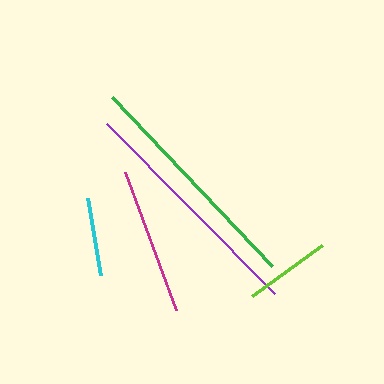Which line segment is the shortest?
The cyan line is the shortest at approximately 78 pixels.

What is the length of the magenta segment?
The magenta segment is approximately 148 pixels long.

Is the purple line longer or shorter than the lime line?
The purple line is longer than the lime line.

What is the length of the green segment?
The green segment is approximately 233 pixels long.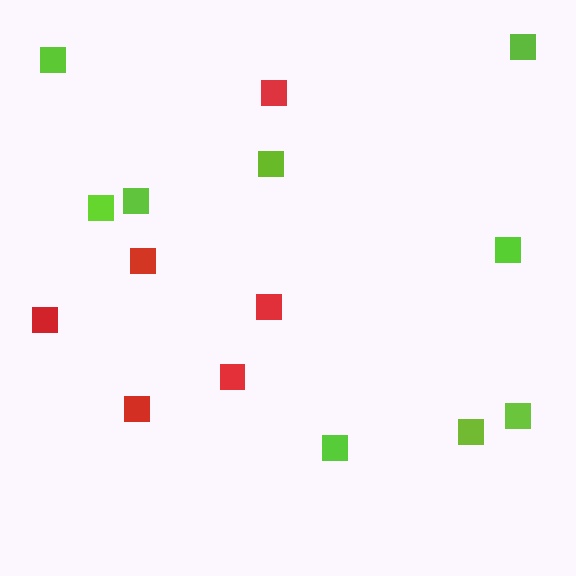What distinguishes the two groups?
There are 2 groups: one group of red squares (6) and one group of lime squares (9).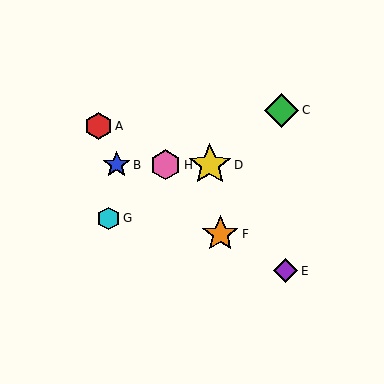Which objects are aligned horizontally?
Objects B, D, H are aligned horizontally.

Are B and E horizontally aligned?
No, B is at y≈165 and E is at y≈271.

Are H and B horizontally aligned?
Yes, both are at y≈165.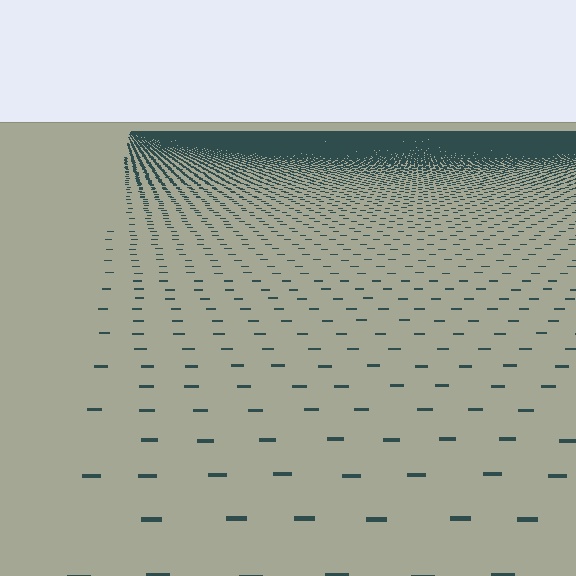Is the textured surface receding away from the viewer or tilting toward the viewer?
The surface is receding away from the viewer. Texture elements get smaller and denser toward the top.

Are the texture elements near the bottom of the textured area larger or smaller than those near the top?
Larger. Near the bottom, elements are closer to the viewer and appear at a bigger on-screen size.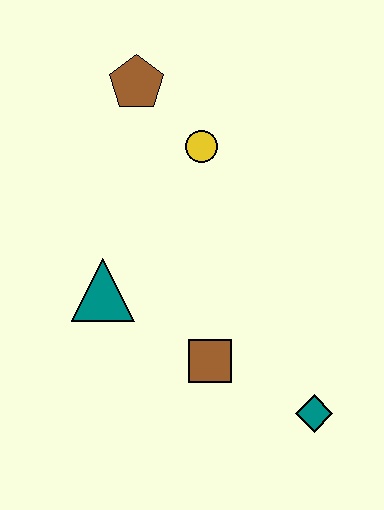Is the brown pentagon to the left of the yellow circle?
Yes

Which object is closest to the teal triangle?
The brown square is closest to the teal triangle.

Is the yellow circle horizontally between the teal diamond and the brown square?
No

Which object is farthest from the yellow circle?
The teal diamond is farthest from the yellow circle.